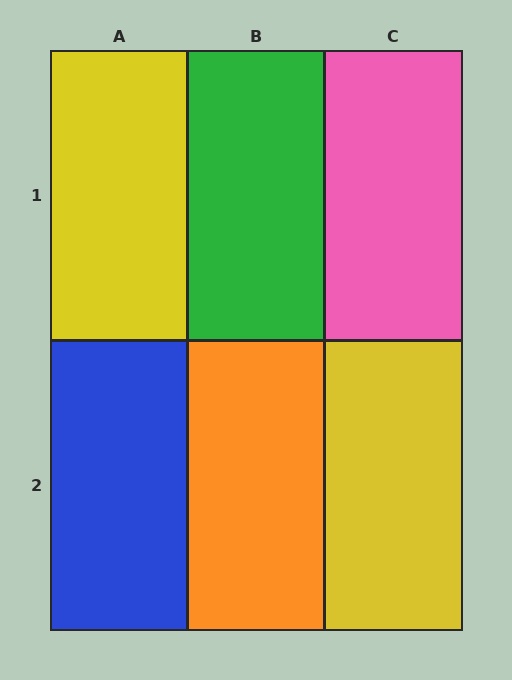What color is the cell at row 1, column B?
Green.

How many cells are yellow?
2 cells are yellow.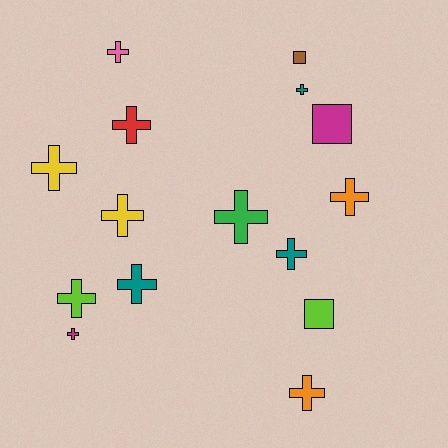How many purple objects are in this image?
There are no purple objects.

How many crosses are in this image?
There are 12 crosses.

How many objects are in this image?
There are 15 objects.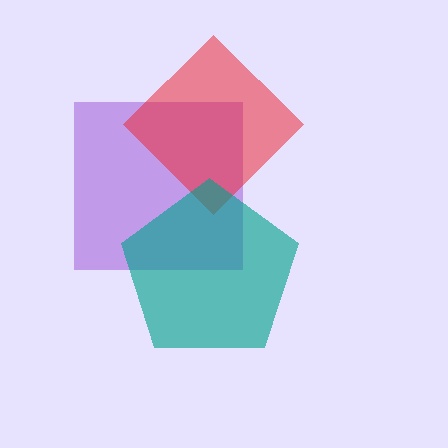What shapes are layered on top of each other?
The layered shapes are: a purple square, a red diamond, a teal pentagon.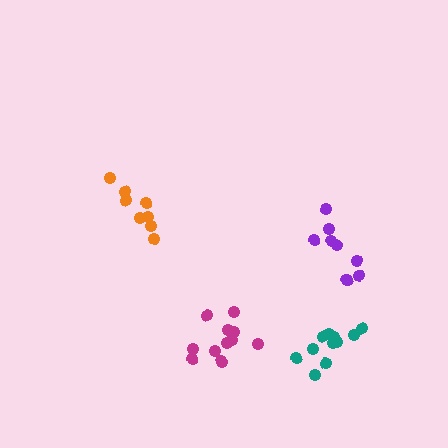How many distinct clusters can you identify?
There are 4 distinct clusters.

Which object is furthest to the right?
The purple cluster is rightmost.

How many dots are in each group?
Group 1: 8 dots, Group 2: 8 dots, Group 3: 11 dots, Group 4: 11 dots (38 total).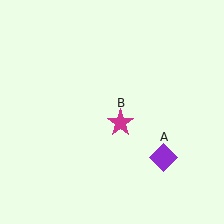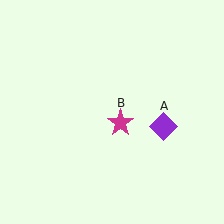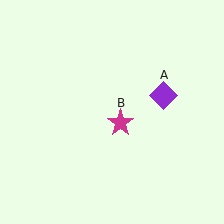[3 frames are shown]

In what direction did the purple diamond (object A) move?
The purple diamond (object A) moved up.